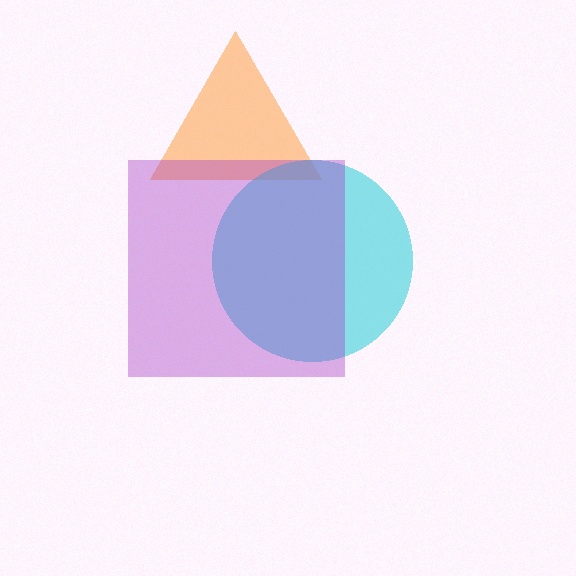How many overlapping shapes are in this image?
There are 3 overlapping shapes in the image.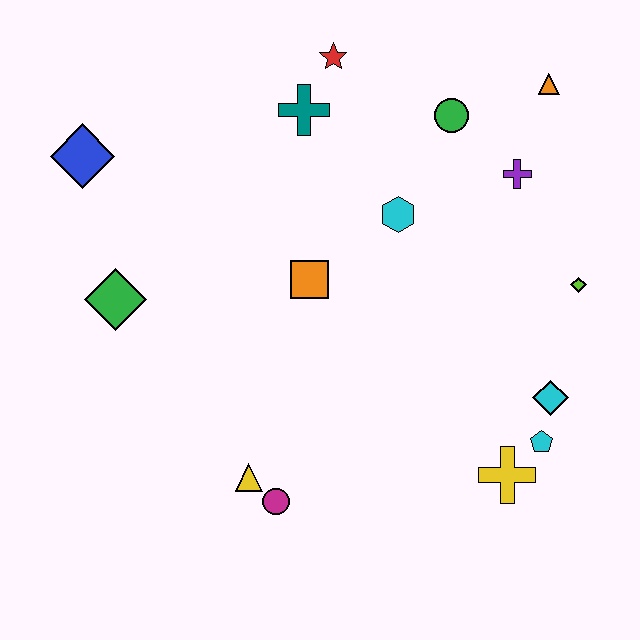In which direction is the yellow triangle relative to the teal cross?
The yellow triangle is below the teal cross.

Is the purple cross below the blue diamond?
Yes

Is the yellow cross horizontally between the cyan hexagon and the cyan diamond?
Yes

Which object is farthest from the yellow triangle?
The orange triangle is farthest from the yellow triangle.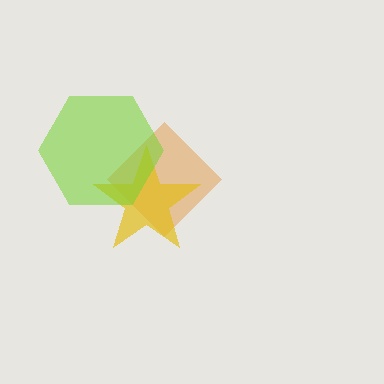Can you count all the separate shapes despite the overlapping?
Yes, there are 3 separate shapes.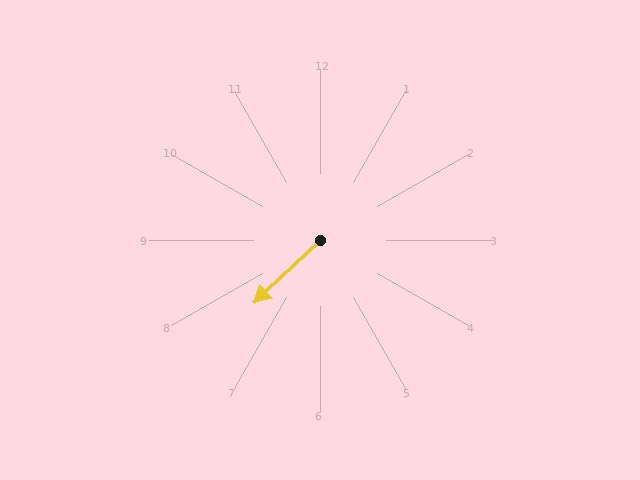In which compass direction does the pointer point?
Southwest.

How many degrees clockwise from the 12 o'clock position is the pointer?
Approximately 226 degrees.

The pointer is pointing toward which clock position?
Roughly 8 o'clock.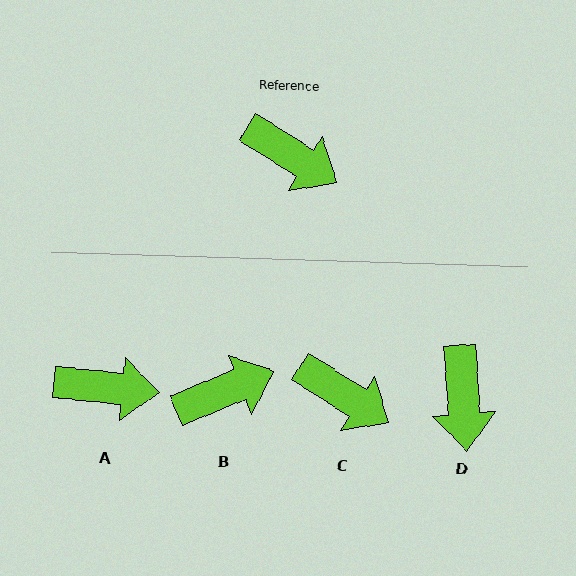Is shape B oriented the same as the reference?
No, it is off by about 54 degrees.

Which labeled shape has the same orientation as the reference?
C.